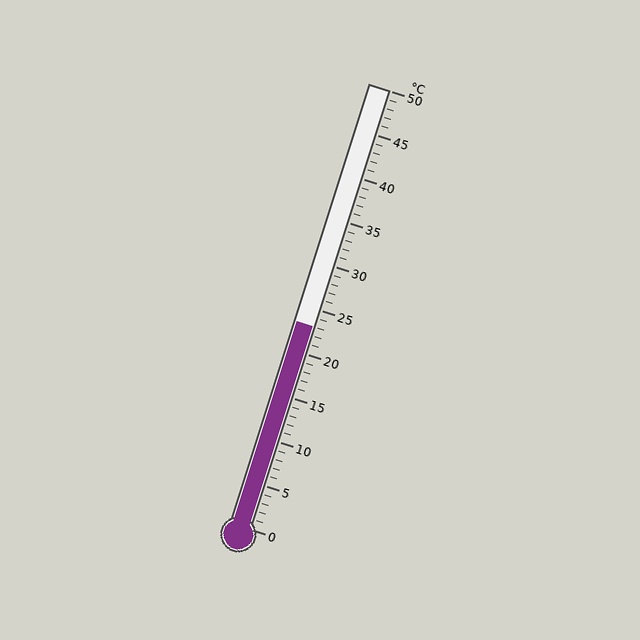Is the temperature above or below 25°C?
The temperature is below 25°C.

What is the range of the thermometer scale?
The thermometer scale ranges from 0°C to 50°C.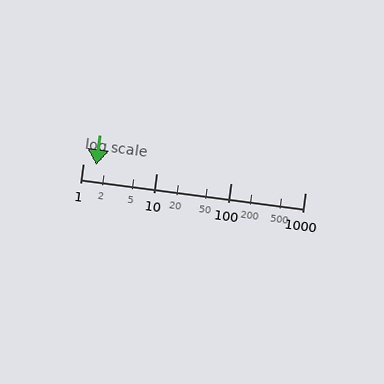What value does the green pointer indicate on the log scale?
The pointer indicates approximately 1.5.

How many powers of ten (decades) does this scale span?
The scale spans 3 decades, from 1 to 1000.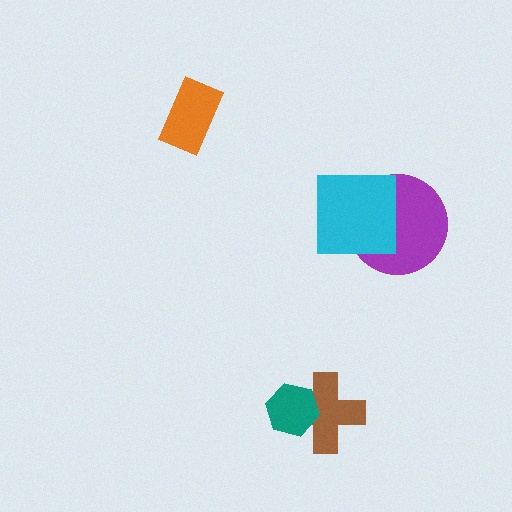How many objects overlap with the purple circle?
1 object overlaps with the purple circle.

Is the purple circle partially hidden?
Yes, it is partially covered by another shape.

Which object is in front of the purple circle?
The cyan square is in front of the purple circle.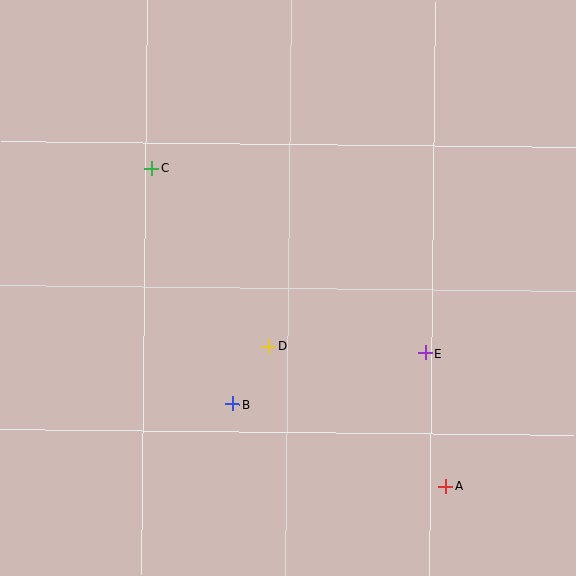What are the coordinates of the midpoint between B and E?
The midpoint between B and E is at (329, 379).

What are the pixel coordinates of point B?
Point B is at (233, 404).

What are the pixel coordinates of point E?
Point E is at (425, 353).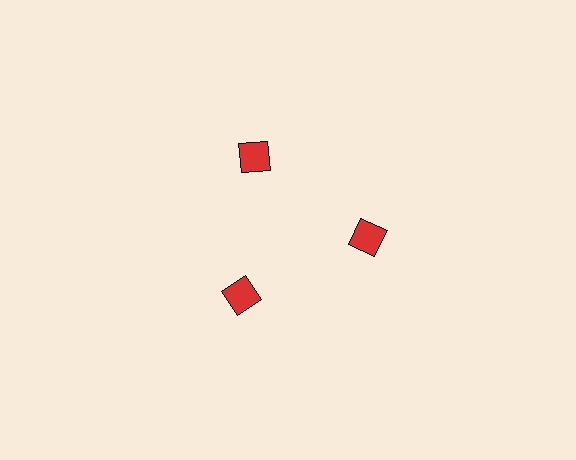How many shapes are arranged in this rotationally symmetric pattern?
There are 3 shapes, arranged in 3 groups of 1.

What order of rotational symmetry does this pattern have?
This pattern has 3-fold rotational symmetry.